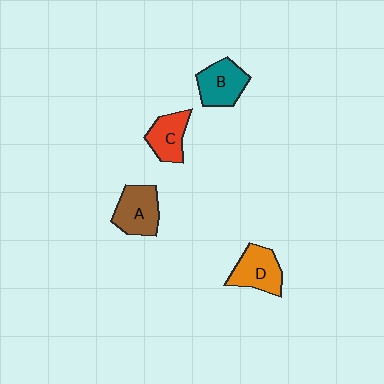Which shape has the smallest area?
Shape C (red).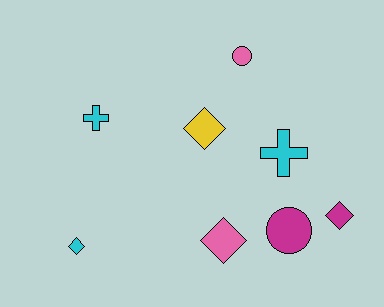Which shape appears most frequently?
Diamond, with 4 objects.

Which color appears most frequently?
Cyan, with 3 objects.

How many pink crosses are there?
There are no pink crosses.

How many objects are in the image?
There are 8 objects.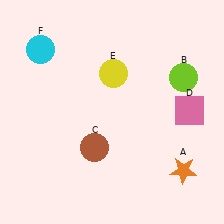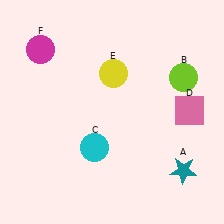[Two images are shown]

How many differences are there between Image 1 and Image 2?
There are 3 differences between the two images.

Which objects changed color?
A changed from orange to teal. C changed from brown to cyan. F changed from cyan to magenta.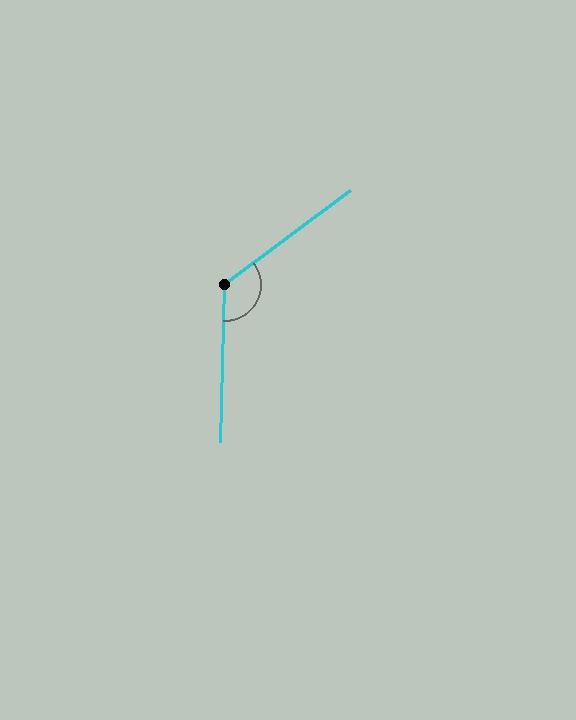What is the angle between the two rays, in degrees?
Approximately 128 degrees.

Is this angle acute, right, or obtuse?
It is obtuse.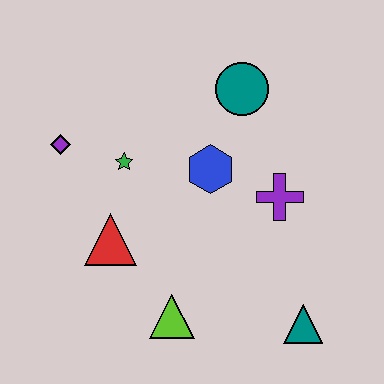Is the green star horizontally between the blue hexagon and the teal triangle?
No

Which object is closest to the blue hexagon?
The purple cross is closest to the blue hexagon.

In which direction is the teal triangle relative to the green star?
The teal triangle is to the right of the green star.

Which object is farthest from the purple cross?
The purple diamond is farthest from the purple cross.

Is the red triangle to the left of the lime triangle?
Yes